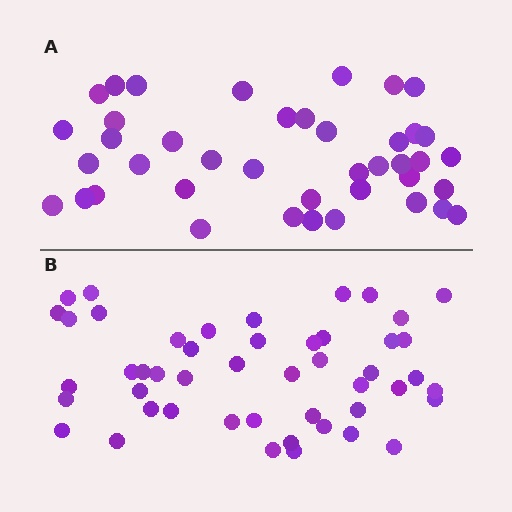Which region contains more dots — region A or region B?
Region B (the bottom region) has more dots.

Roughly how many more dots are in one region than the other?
Region B has roughly 8 or so more dots than region A.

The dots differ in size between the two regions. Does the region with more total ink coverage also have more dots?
No. Region A has more total ink coverage because its dots are larger, but region B actually contains more individual dots. Total area can be misleading — the number of items is what matters here.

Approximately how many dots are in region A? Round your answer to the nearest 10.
About 40 dots. (The exact count is 41, which rounds to 40.)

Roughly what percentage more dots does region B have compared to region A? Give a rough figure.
About 15% more.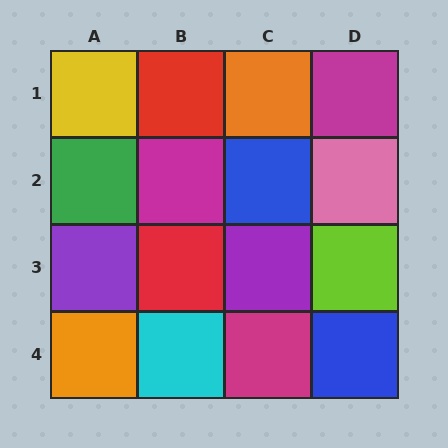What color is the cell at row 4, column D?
Blue.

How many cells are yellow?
1 cell is yellow.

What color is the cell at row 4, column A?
Orange.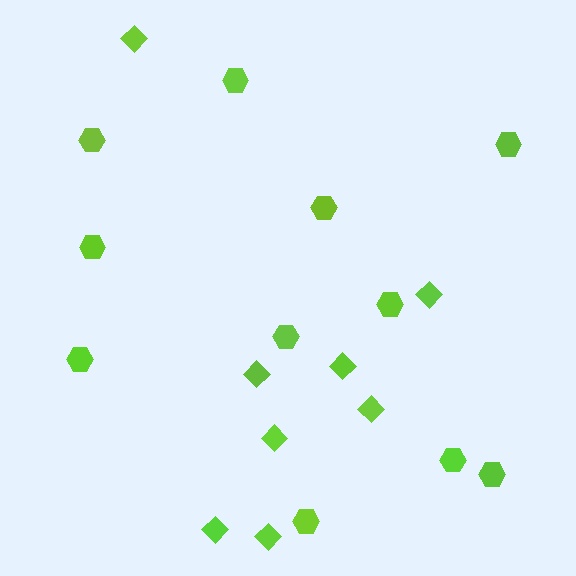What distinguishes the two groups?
There are 2 groups: one group of hexagons (11) and one group of diamonds (8).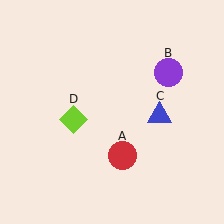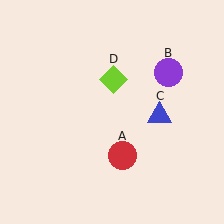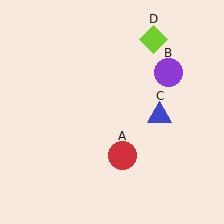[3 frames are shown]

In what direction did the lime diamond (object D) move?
The lime diamond (object D) moved up and to the right.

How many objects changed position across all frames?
1 object changed position: lime diamond (object D).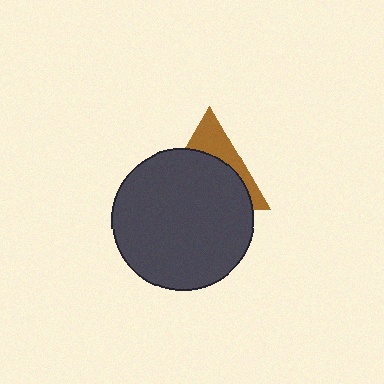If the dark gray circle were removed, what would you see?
You would see the complete brown triangle.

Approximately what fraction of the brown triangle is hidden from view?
Roughly 68% of the brown triangle is hidden behind the dark gray circle.